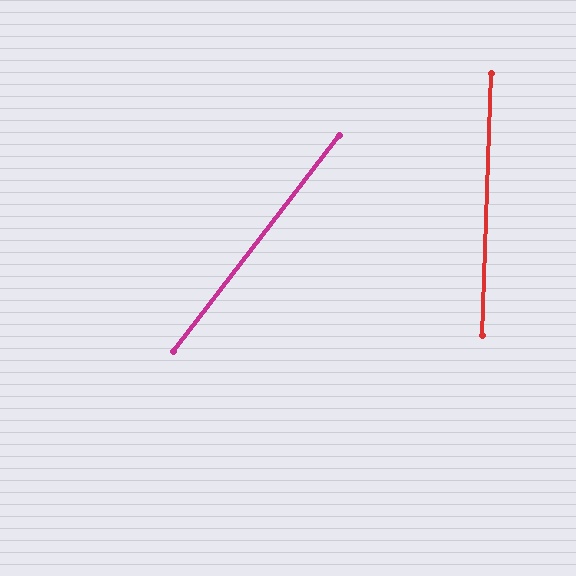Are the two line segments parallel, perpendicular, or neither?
Neither parallel nor perpendicular — they differ by about 35°.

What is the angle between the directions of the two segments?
Approximately 35 degrees.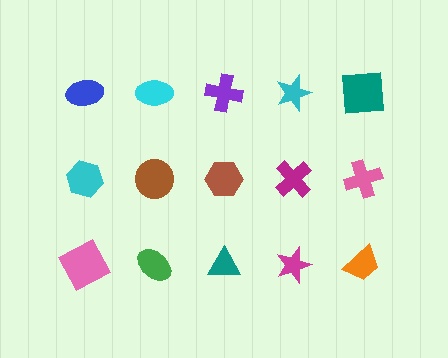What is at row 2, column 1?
A cyan hexagon.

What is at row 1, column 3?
A purple cross.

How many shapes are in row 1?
5 shapes.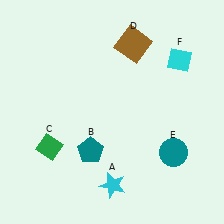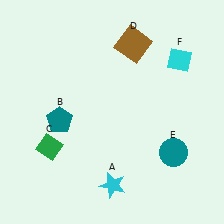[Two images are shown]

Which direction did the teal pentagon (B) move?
The teal pentagon (B) moved left.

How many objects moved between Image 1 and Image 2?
1 object moved between the two images.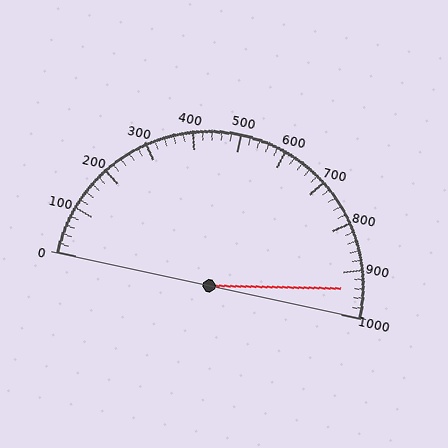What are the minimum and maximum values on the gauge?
The gauge ranges from 0 to 1000.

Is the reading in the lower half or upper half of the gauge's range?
The reading is in the upper half of the range (0 to 1000).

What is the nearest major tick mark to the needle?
The nearest major tick mark is 900.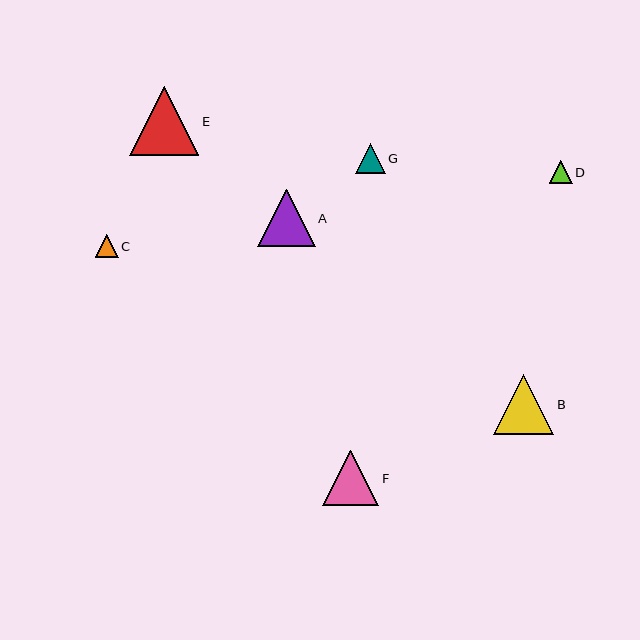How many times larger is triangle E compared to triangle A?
Triangle E is approximately 1.2 times the size of triangle A.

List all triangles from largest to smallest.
From largest to smallest: E, B, A, F, G, C, D.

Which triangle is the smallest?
Triangle D is the smallest with a size of approximately 22 pixels.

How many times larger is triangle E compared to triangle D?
Triangle E is approximately 3.1 times the size of triangle D.